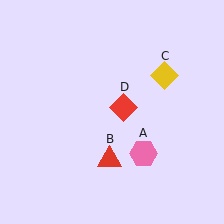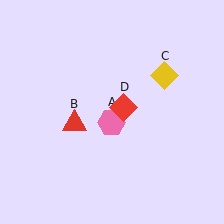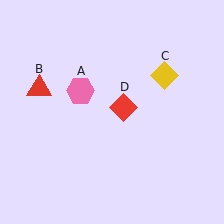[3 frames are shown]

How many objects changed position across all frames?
2 objects changed position: pink hexagon (object A), red triangle (object B).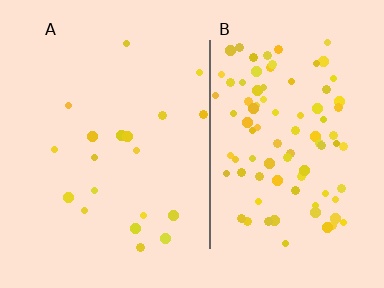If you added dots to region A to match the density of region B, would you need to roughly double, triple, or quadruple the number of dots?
Approximately quadruple.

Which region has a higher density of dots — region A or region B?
B (the right).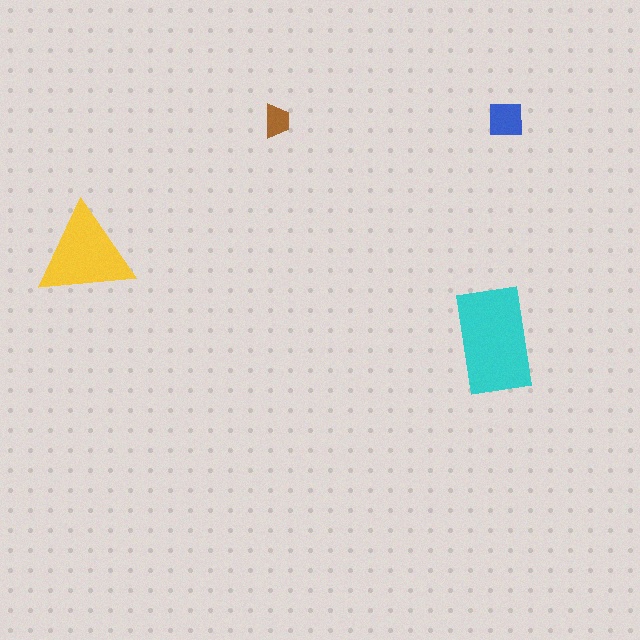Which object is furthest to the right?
The blue square is rightmost.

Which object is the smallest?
The brown trapezoid.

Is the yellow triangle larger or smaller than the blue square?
Larger.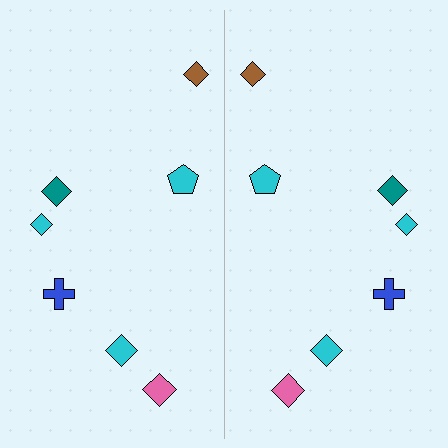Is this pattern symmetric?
Yes, this pattern has bilateral (reflection) symmetry.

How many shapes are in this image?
There are 14 shapes in this image.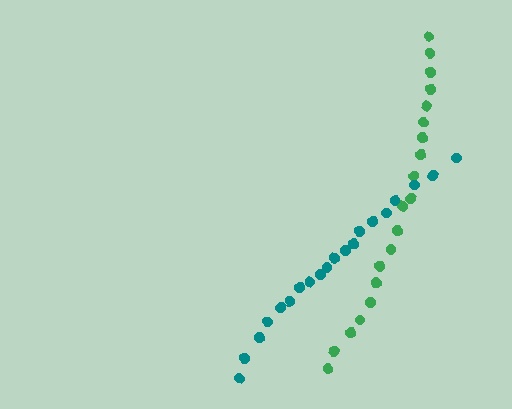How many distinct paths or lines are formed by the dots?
There are 2 distinct paths.